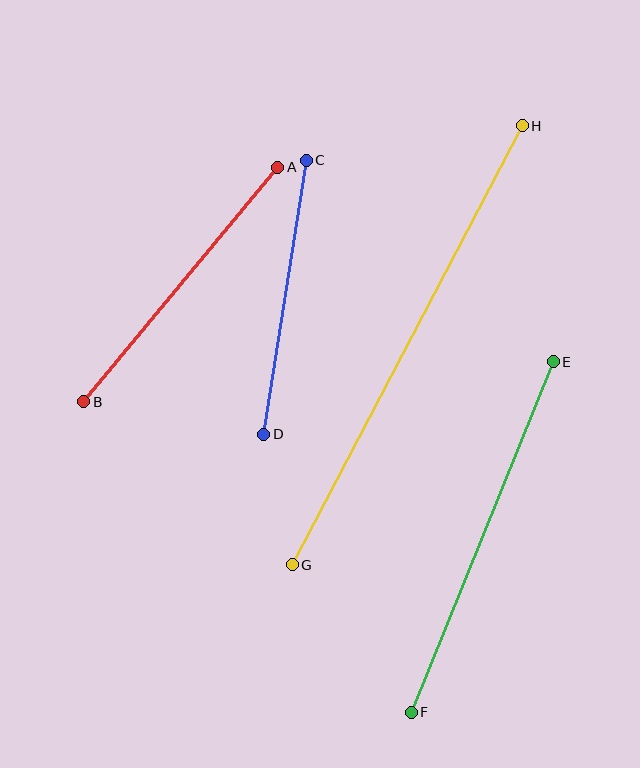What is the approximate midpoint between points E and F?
The midpoint is at approximately (482, 537) pixels.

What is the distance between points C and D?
The distance is approximately 277 pixels.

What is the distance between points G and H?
The distance is approximately 496 pixels.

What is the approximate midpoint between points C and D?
The midpoint is at approximately (285, 297) pixels.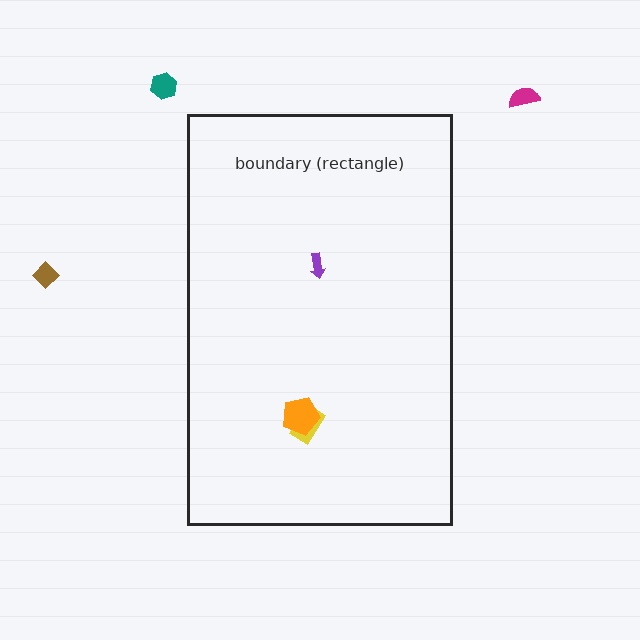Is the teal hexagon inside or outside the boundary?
Outside.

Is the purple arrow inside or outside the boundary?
Inside.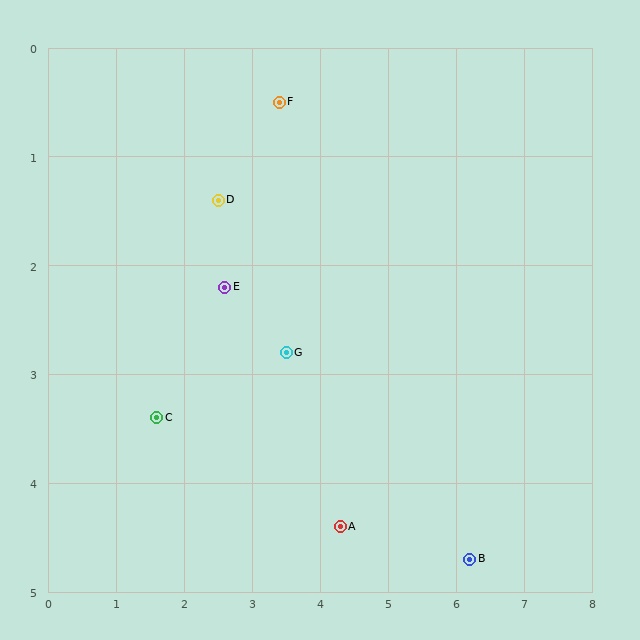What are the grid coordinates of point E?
Point E is at approximately (2.6, 2.2).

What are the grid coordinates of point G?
Point G is at approximately (3.5, 2.8).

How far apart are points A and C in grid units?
Points A and C are about 2.9 grid units apart.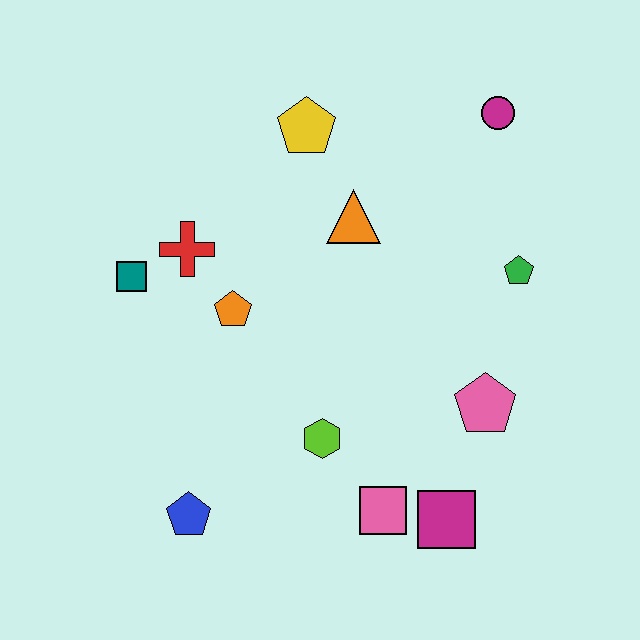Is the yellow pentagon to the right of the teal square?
Yes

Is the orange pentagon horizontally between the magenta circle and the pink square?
No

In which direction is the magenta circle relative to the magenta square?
The magenta circle is above the magenta square.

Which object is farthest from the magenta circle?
The blue pentagon is farthest from the magenta circle.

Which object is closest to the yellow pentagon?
The orange triangle is closest to the yellow pentagon.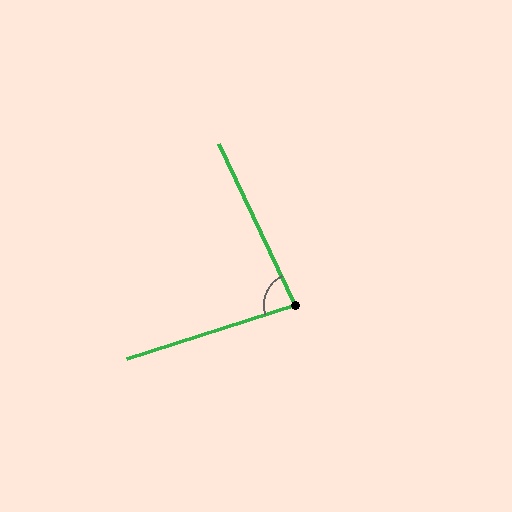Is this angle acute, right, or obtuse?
It is acute.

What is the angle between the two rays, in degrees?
Approximately 82 degrees.